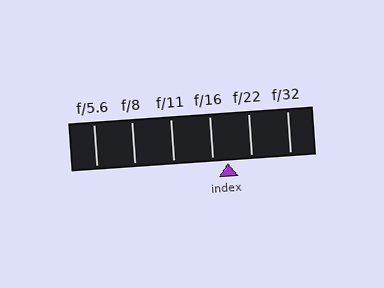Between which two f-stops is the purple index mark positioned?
The index mark is between f/16 and f/22.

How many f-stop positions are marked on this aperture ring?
There are 6 f-stop positions marked.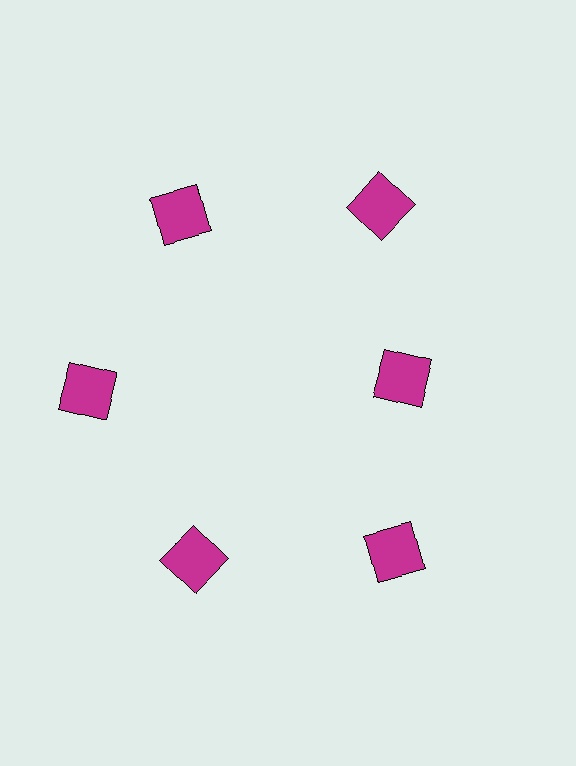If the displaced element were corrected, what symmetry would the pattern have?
It would have 6-fold rotational symmetry — the pattern would map onto itself every 60 degrees.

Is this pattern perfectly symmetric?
No. The 6 magenta squares are arranged in a ring, but one element near the 3 o'clock position is pulled inward toward the center, breaking the 6-fold rotational symmetry.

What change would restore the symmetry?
The symmetry would be restored by moving it outward, back onto the ring so that all 6 squares sit at equal angles and equal distance from the center.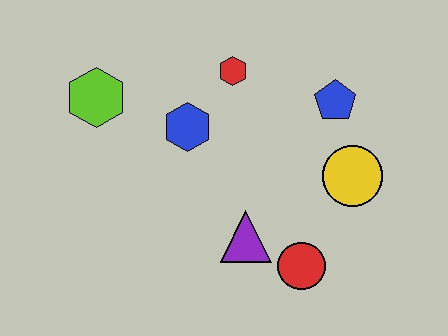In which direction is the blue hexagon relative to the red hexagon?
The blue hexagon is below the red hexagon.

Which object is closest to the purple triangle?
The red circle is closest to the purple triangle.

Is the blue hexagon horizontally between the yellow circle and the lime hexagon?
Yes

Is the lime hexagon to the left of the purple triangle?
Yes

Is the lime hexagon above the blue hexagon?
Yes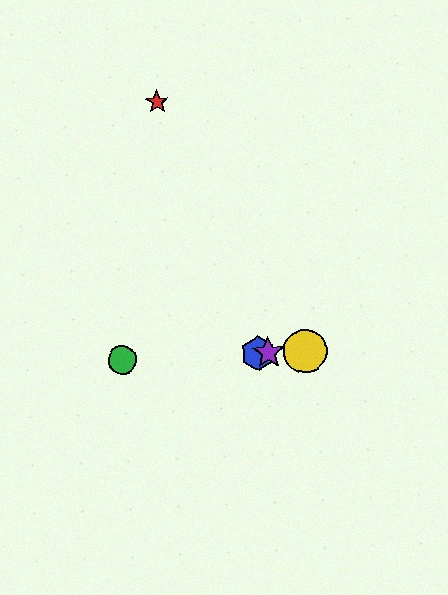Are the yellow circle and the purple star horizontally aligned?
Yes, both are at y≈351.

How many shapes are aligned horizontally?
4 shapes (the blue hexagon, the green circle, the yellow circle, the purple star) are aligned horizontally.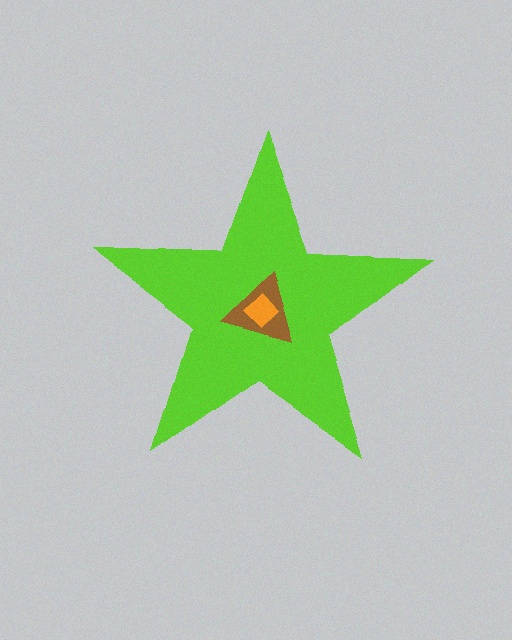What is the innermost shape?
The orange diamond.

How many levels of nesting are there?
3.